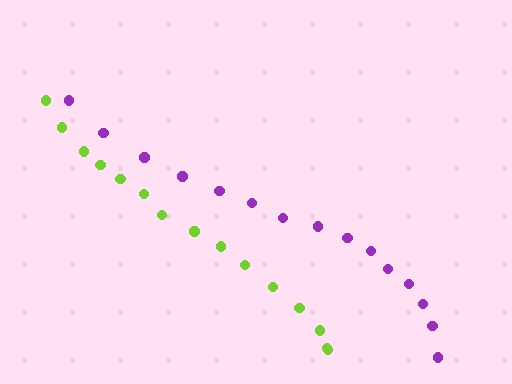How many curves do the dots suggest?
There are 2 distinct paths.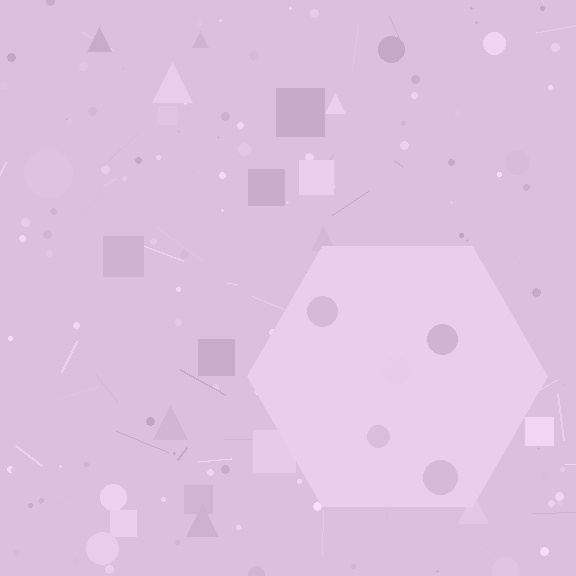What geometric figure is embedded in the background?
A hexagon is embedded in the background.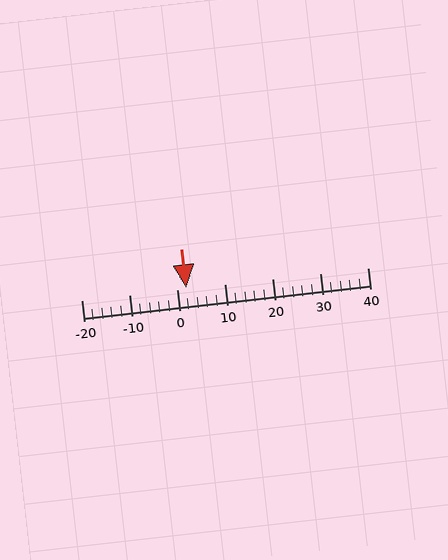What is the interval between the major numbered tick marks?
The major tick marks are spaced 10 units apart.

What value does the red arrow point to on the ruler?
The red arrow points to approximately 2.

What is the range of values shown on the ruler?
The ruler shows values from -20 to 40.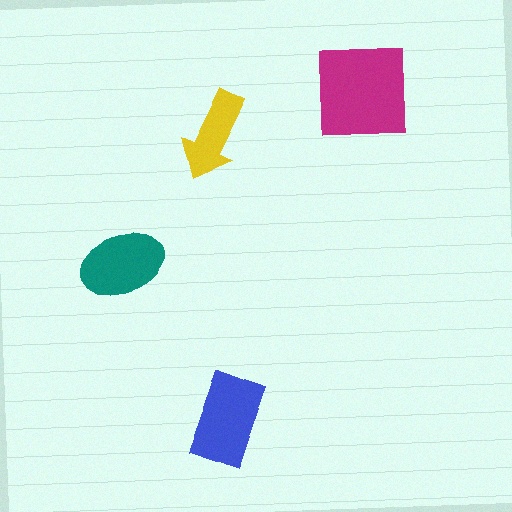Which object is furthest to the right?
The magenta square is rightmost.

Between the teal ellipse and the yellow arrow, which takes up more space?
The teal ellipse.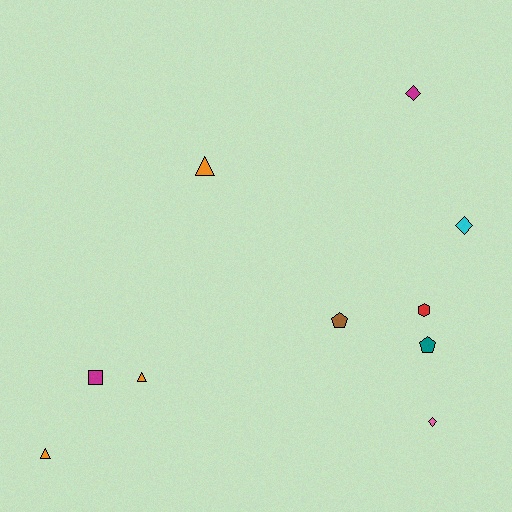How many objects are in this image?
There are 10 objects.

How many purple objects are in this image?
There are no purple objects.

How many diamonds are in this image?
There are 3 diamonds.